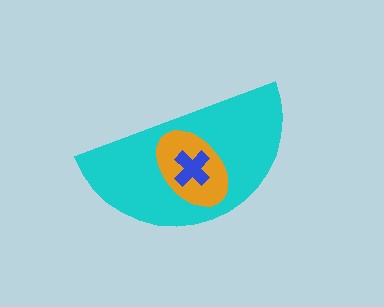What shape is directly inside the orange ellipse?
The blue cross.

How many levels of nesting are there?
3.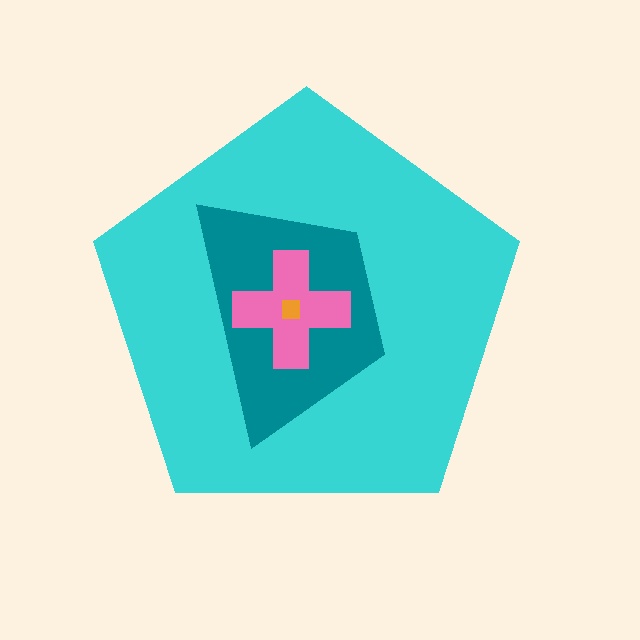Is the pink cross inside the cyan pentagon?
Yes.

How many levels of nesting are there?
4.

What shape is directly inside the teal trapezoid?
The pink cross.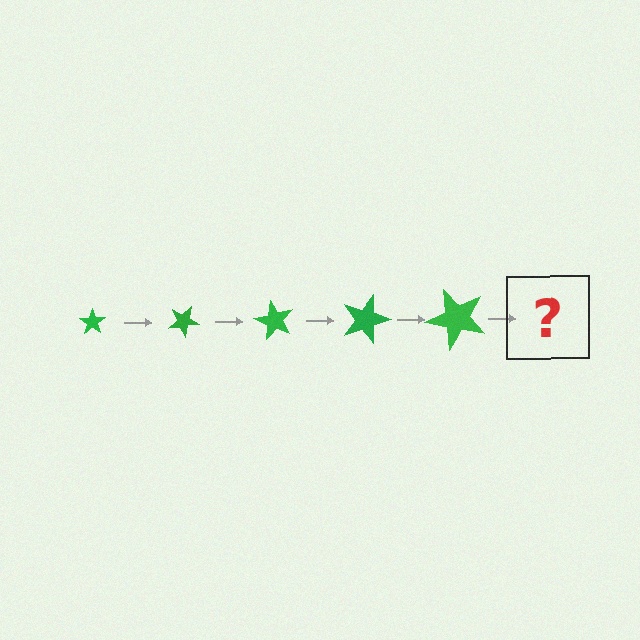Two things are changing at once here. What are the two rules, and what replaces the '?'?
The two rules are that the star grows larger each step and it rotates 30 degrees each step. The '?' should be a star, larger than the previous one and rotated 150 degrees from the start.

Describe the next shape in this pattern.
It should be a star, larger than the previous one and rotated 150 degrees from the start.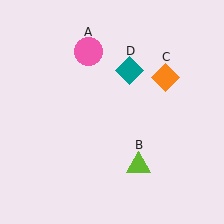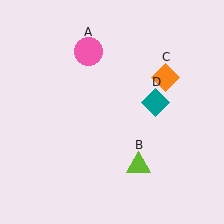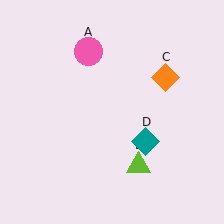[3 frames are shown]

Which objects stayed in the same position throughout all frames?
Pink circle (object A) and lime triangle (object B) and orange diamond (object C) remained stationary.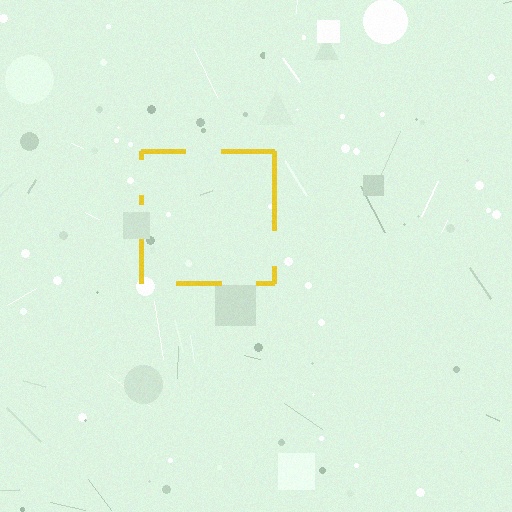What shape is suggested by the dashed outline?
The dashed outline suggests a square.